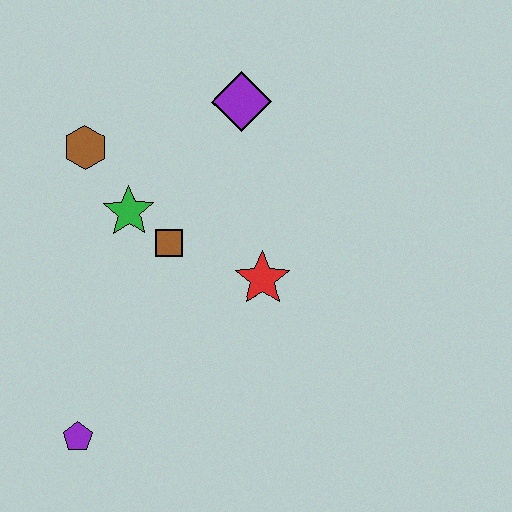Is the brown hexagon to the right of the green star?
No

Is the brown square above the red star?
Yes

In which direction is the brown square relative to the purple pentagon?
The brown square is above the purple pentagon.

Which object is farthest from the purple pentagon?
The purple diamond is farthest from the purple pentagon.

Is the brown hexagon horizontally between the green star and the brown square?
No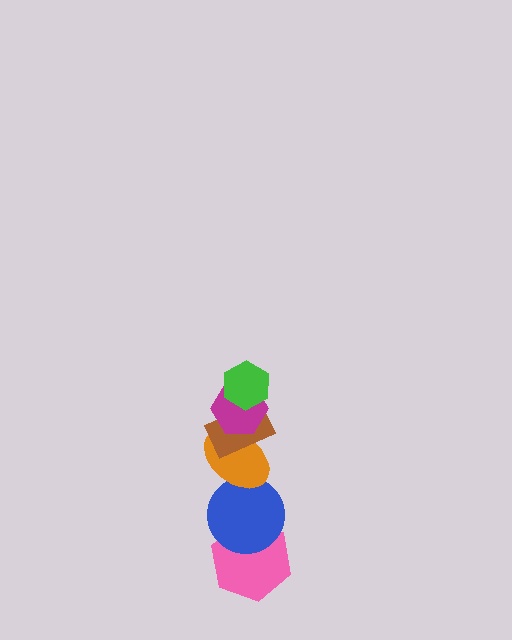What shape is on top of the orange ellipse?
The brown rectangle is on top of the orange ellipse.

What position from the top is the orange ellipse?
The orange ellipse is 4th from the top.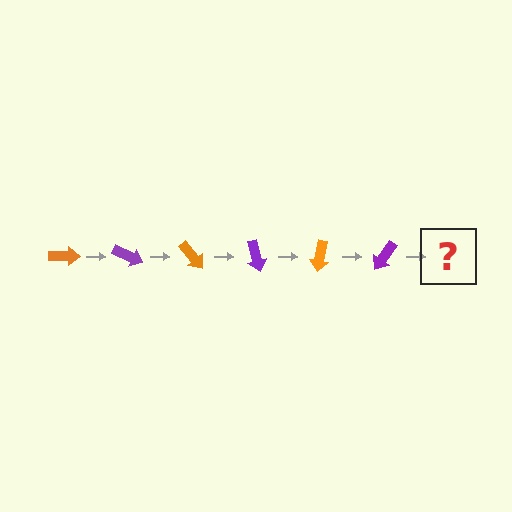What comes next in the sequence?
The next element should be an orange arrow, rotated 150 degrees from the start.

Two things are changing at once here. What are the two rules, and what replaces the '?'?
The two rules are that it rotates 25 degrees each step and the color cycles through orange and purple. The '?' should be an orange arrow, rotated 150 degrees from the start.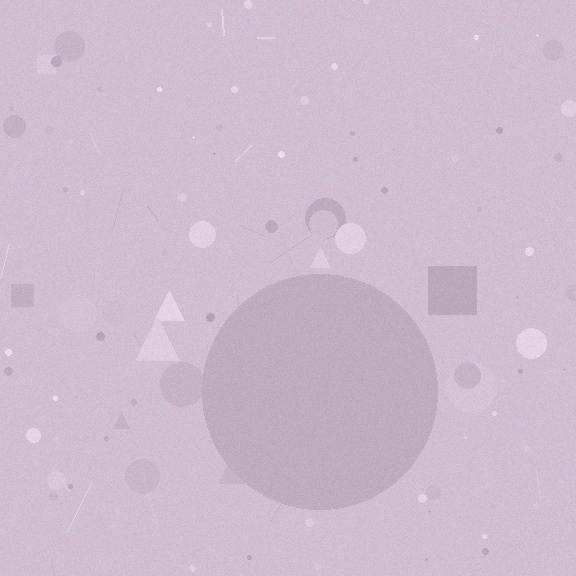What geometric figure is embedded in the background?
A circle is embedded in the background.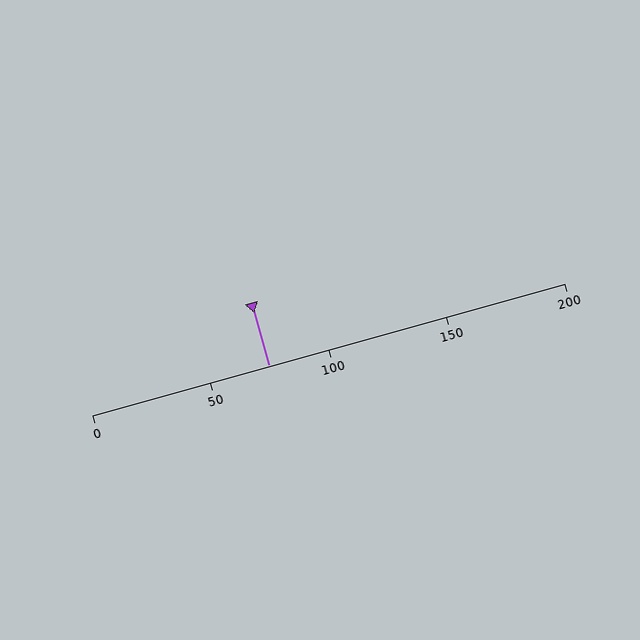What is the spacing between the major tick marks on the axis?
The major ticks are spaced 50 apart.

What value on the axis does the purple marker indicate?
The marker indicates approximately 75.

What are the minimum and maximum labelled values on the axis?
The axis runs from 0 to 200.